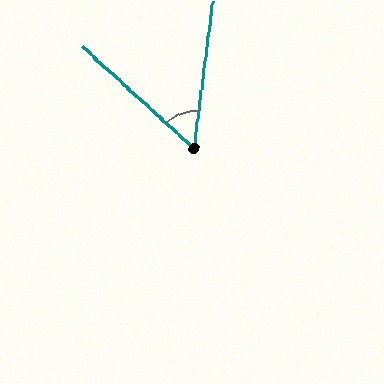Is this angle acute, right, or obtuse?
It is acute.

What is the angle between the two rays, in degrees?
Approximately 55 degrees.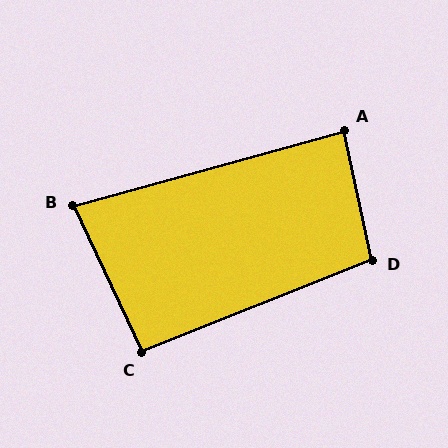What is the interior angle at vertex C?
Approximately 93 degrees (approximately right).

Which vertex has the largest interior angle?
D, at approximately 100 degrees.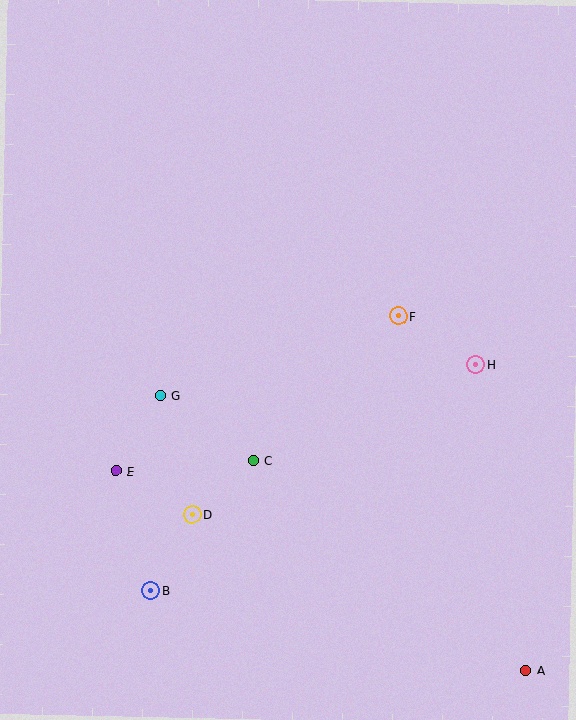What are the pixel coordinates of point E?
Point E is at (116, 471).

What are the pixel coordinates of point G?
Point G is at (160, 396).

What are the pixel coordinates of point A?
Point A is at (526, 670).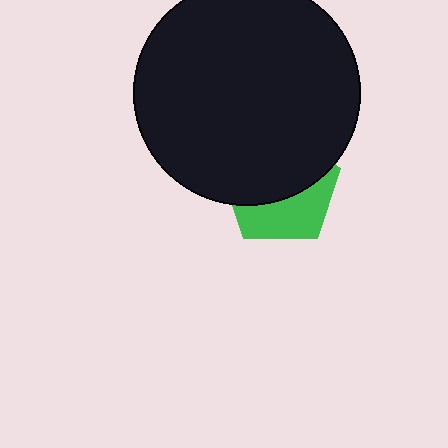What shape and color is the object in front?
The object in front is a black circle.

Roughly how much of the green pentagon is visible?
A small part of it is visible (roughly 42%).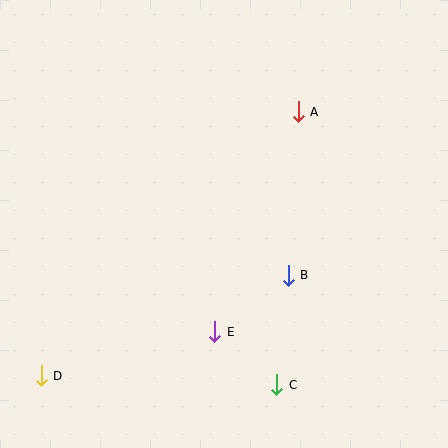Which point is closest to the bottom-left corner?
Point D is closest to the bottom-left corner.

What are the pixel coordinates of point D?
Point D is at (41, 376).